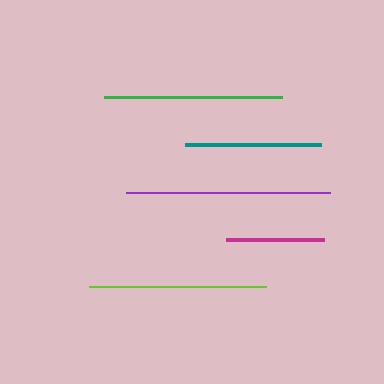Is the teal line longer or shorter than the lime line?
The lime line is longer than the teal line.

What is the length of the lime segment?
The lime segment is approximately 177 pixels long.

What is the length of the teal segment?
The teal segment is approximately 135 pixels long.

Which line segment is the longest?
The purple line is the longest at approximately 205 pixels.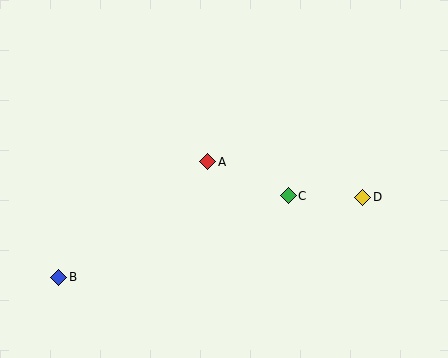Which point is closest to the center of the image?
Point A at (208, 162) is closest to the center.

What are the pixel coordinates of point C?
Point C is at (288, 196).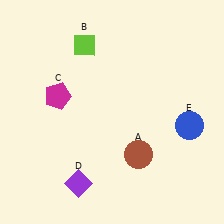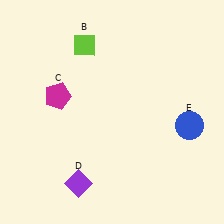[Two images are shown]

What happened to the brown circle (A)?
The brown circle (A) was removed in Image 2. It was in the bottom-right area of Image 1.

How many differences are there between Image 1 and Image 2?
There is 1 difference between the two images.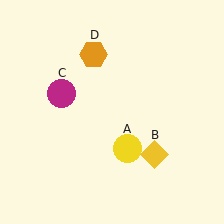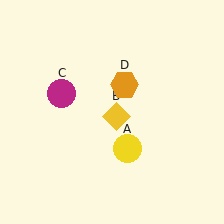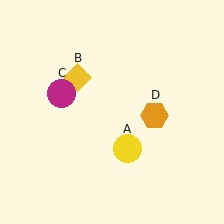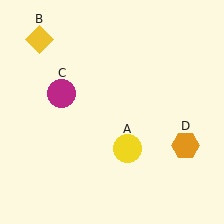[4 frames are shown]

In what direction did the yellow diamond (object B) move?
The yellow diamond (object B) moved up and to the left.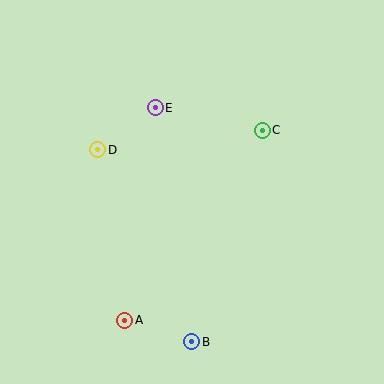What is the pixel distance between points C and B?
The distance between C and B is 223 pixels.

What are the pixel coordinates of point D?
Point D is at (98, 150).